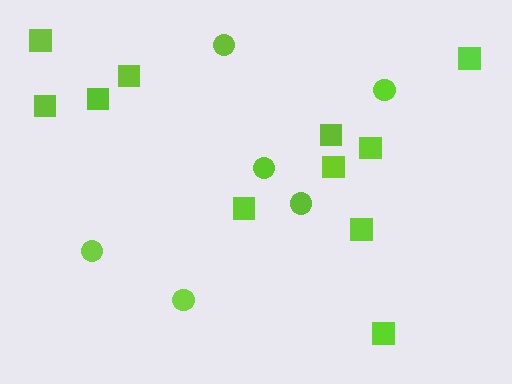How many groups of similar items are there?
There are 2 groups: one group of circles (6) and one group of squares (11).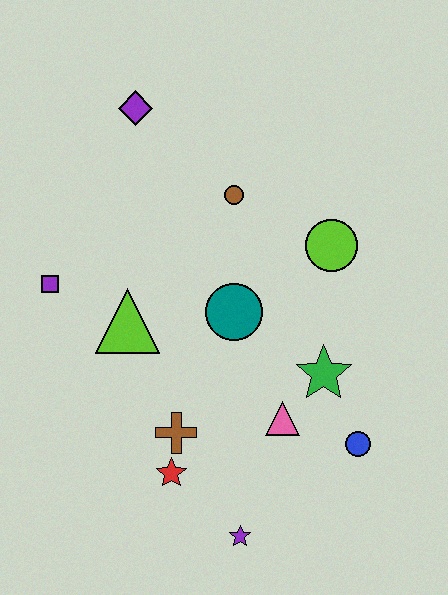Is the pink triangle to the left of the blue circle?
Yes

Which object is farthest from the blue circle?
The purple diamond is farthest from the blue circle.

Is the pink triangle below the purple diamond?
Yes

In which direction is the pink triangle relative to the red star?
The pink triangle is to the right of the red star.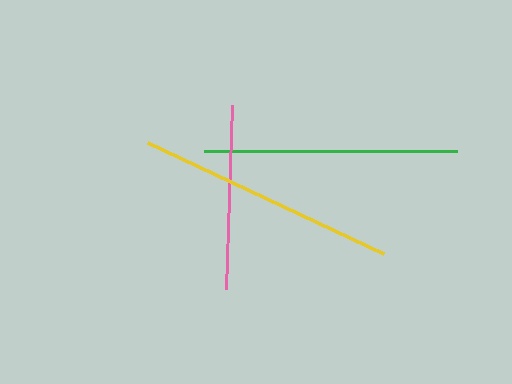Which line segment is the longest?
The yellow line is the longest at approximately 261 pixels.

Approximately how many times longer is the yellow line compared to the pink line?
The yellow line is approximately 1.4 times the length of the pink line.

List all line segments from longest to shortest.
From longest to shortest: yellow, green, pink.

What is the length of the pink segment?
The pink segment is approximately 185 pixels long.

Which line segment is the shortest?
The pink line is the shortest at approximately 185 pixels.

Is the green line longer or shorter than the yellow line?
The yellow line is longer than the green line.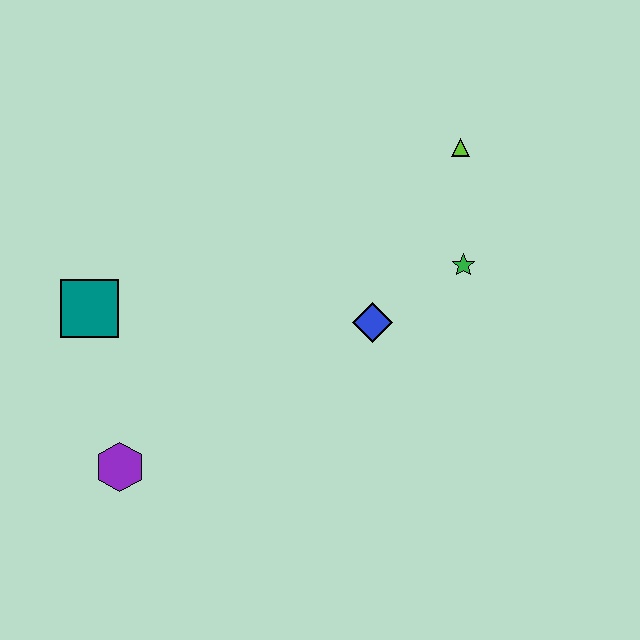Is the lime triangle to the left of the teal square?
No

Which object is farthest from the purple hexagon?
The lime triangle is farthest from the purple hexagon.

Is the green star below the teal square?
No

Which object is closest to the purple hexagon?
The teal square is closest to the purple hexagon.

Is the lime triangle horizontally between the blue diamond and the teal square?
No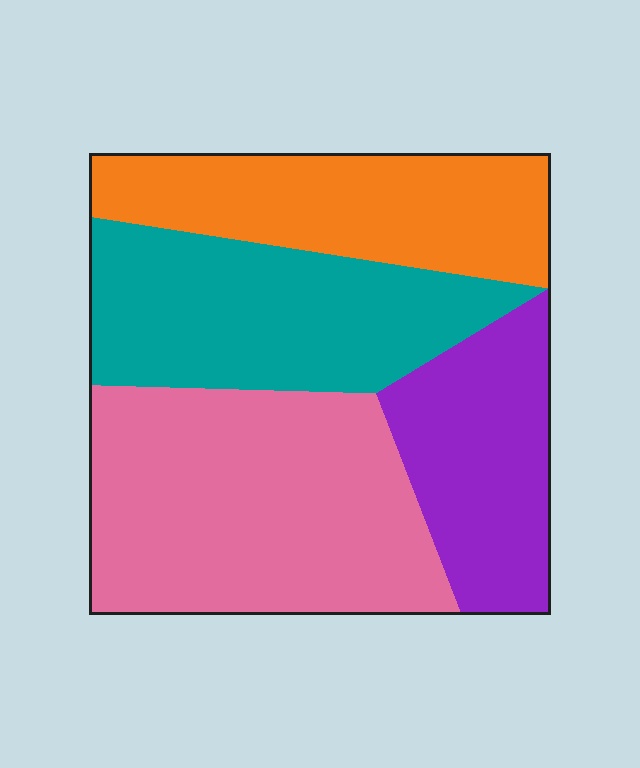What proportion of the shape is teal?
Teal takes up between a sixth and a third of the shape.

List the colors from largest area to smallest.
From largest to smallest: pink, teal, orange, purple.